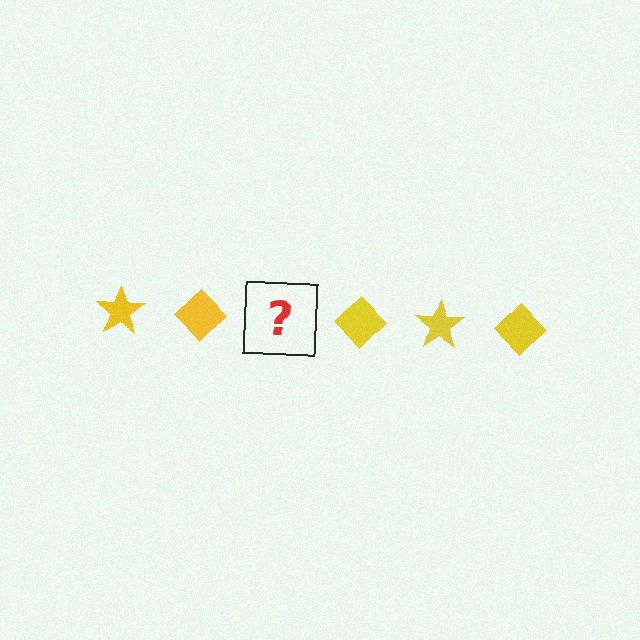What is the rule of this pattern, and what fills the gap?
The rule is that the pattern cycles through star, diamond shapes in yellow. The gap should be filled with a yellow star.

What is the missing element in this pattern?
The missing element is a yellow star.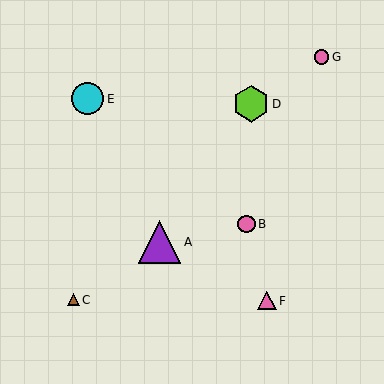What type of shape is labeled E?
Shape E is a cyan circle.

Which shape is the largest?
The purple triangle (labeled A) is the largest.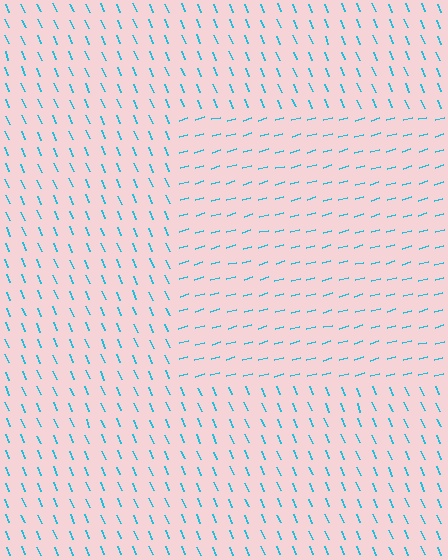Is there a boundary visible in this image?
Yes, there is a texture boundary formed by a change in line orientation.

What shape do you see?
I see a rectangle.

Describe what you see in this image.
The image is filled with small cyan line segments. A rectangle region in the image has lines oriented differently from the surrounding lines, creating a visible texture boundary.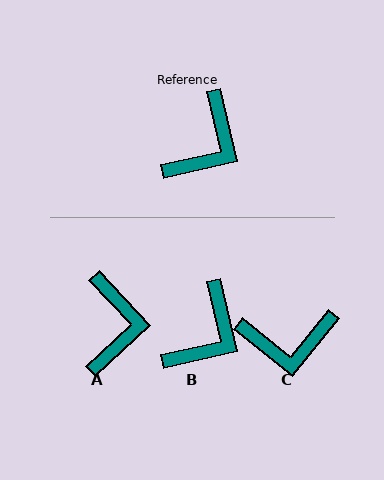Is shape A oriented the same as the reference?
No, it is off by about 30 degrees.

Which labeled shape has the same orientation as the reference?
B.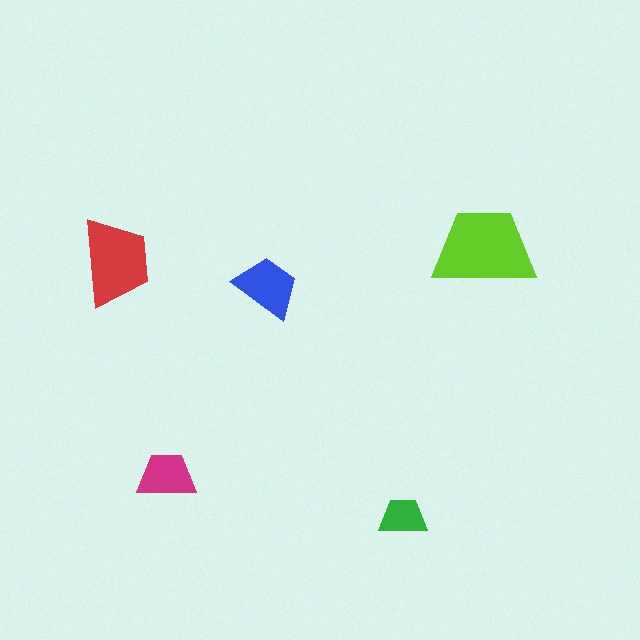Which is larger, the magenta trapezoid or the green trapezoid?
The magenta one.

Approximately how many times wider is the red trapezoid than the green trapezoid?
About 2 times wider.